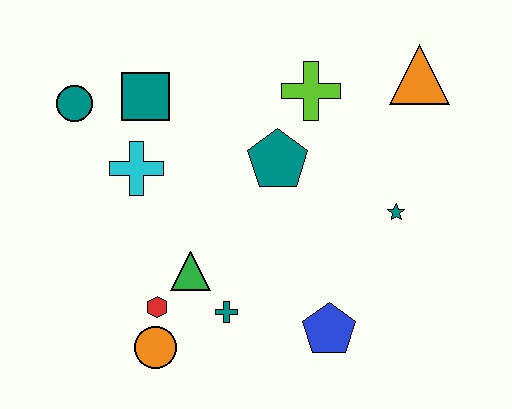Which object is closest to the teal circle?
The teal square is closest to the teal circle.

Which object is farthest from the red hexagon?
The orange triangle is farthest from the red hexagon.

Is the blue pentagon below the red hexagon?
Yes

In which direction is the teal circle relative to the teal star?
The teal circle is to the left of the teal star.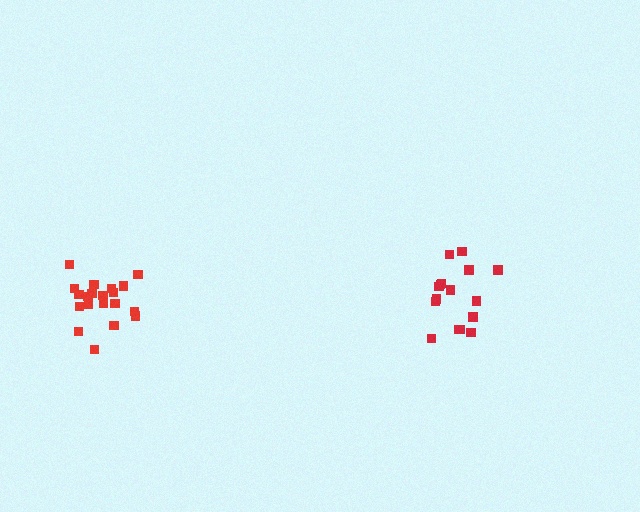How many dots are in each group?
Group 1: 17 dots, Group 2: 20 dots (37 total).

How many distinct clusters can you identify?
There are 2 distinct clusters.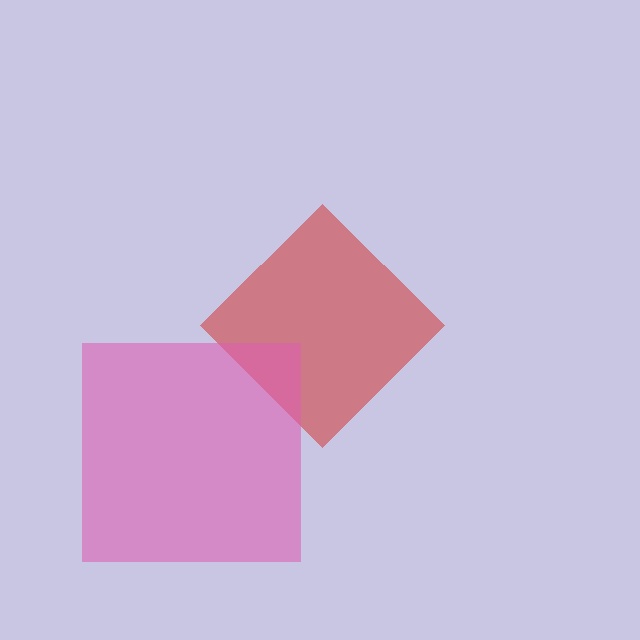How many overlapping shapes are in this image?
There are 2 overlapping shapes in the image.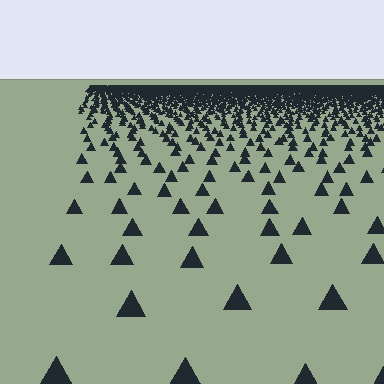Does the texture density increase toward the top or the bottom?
Density increases toward the top.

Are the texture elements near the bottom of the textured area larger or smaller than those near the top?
Larger. Near the bottom, elements are closer to the viewer and appear at a bigger on-screen size.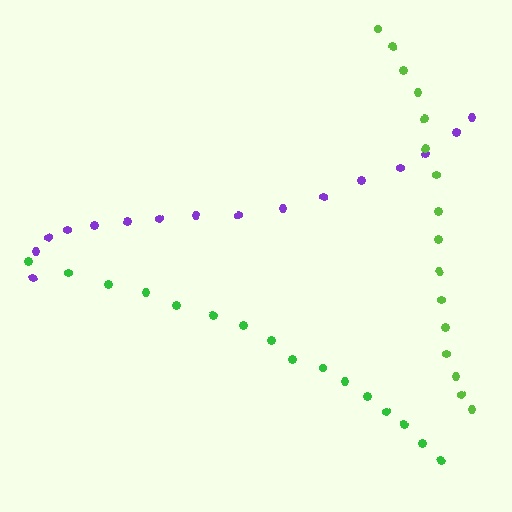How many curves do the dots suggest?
There are 3 distinct paths.